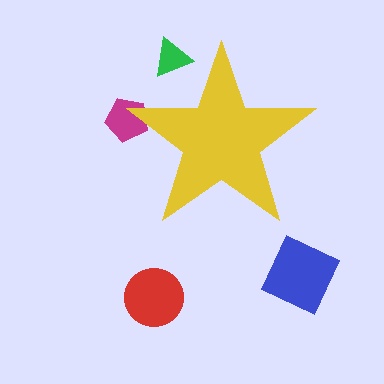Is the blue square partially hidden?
No, the blue square is fully visible.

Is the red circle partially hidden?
No, the red circle is fully visible.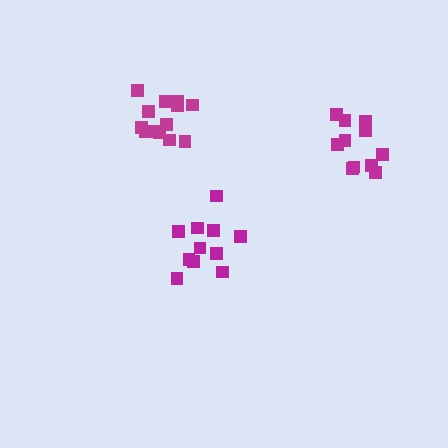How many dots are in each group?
Group 1: 11 dots, Group 2: 11 dots, Group 3: 13 dots (35 total).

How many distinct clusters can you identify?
There are 3 distinct clusters.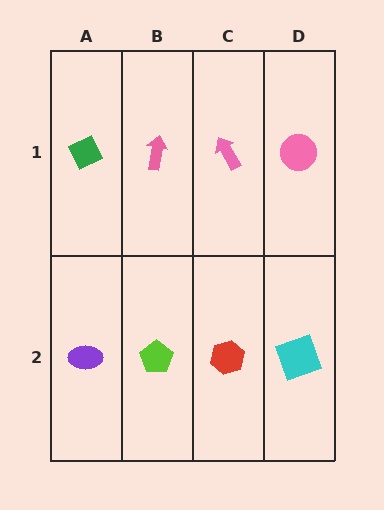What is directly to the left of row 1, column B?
A green diamond.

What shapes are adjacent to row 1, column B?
A lime pentagon (row 2, column B), a green diamond (row 1, column A), a pink arrow (row 1, column C).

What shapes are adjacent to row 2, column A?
A green diamond (row 1, column A), a lime pentagon (row 2, column B).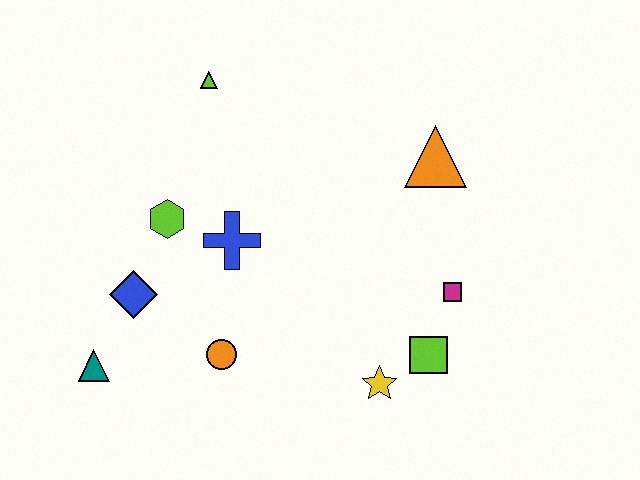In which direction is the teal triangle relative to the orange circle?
The teal triangle is to the left of the orange circle.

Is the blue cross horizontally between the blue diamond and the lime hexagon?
No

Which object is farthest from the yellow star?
The lime triangle is farthest from the yellow star.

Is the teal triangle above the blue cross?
No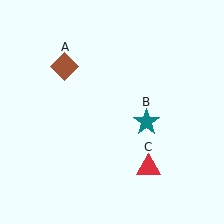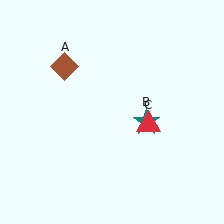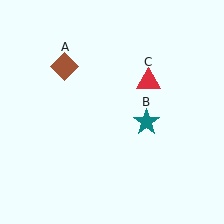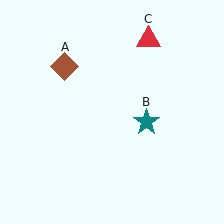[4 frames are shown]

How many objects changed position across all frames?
1 object changed position: red triangle (object C).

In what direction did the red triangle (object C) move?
The red triangle (object C) moved up.